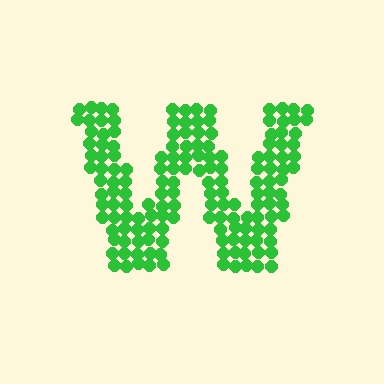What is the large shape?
The large shape is the letter W.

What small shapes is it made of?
It is made of small circles.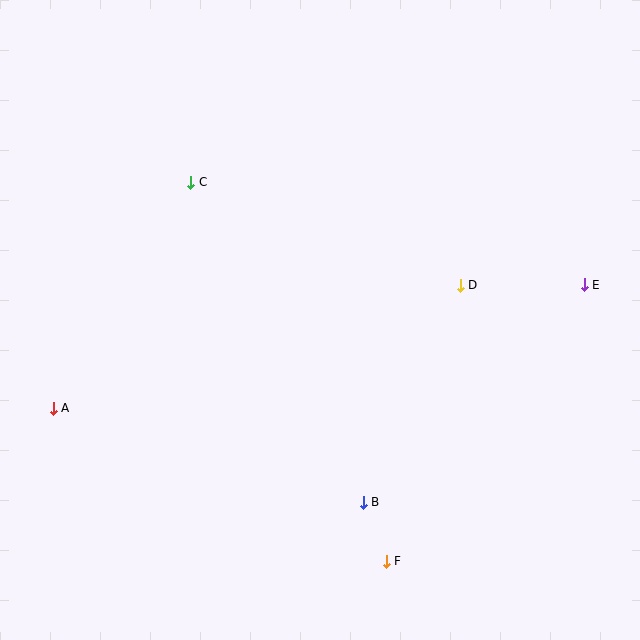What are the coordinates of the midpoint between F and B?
The midpoint between F and B is at (375, 532).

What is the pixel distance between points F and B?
The distance between F and B is 63 pixels.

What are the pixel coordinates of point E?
Point E is at (584, 285).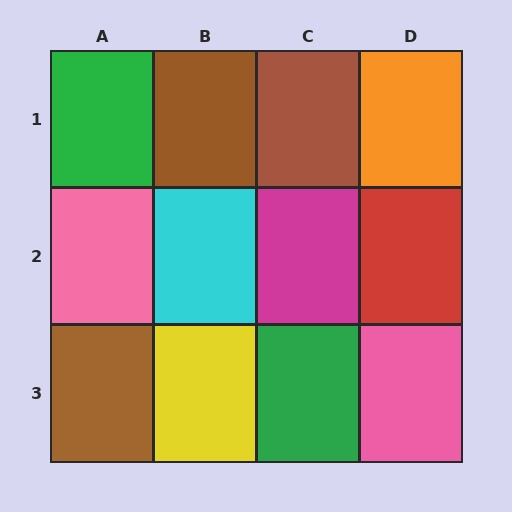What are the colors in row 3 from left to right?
Brown, yellow, green, pink.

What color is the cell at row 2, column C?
Magenta.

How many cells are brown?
3 cells are brown.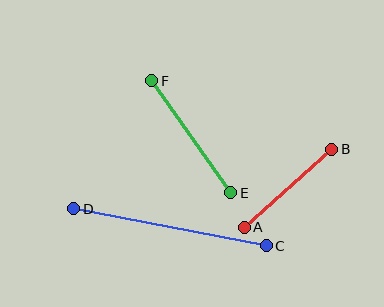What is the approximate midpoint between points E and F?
The midpoint is at approximately (191, 137) pixels.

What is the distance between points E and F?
The distance is approximately 137 pixels.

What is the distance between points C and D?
The distance is approximately 196 pixels.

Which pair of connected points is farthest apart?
Points C and D are farthest apart.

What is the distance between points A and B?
The distance is approximately 117 pixels.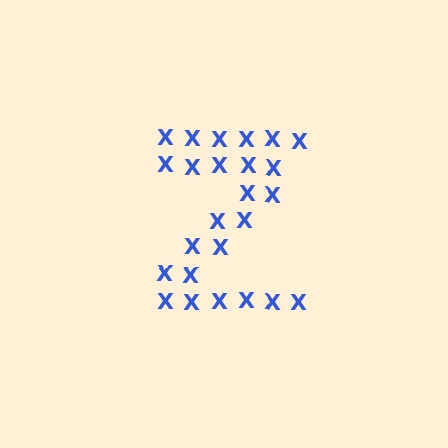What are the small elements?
The small elements are letter X's.